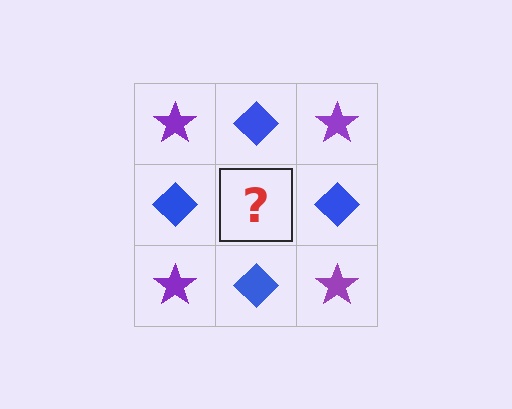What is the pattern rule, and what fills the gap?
The rule is that it alternates purple star and blue diamond in a checkerboard pattern. The gap should be filled with a purple star.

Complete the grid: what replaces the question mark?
The question mark should be replaced with a purple star.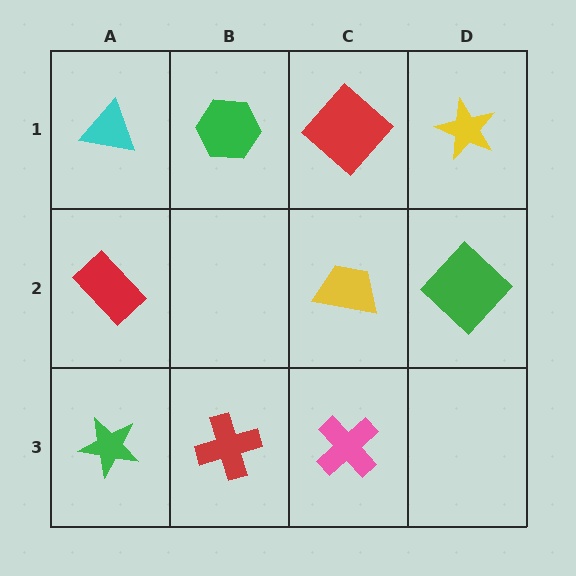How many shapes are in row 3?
3 shapes.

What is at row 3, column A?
A green star.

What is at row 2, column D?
A green diamond.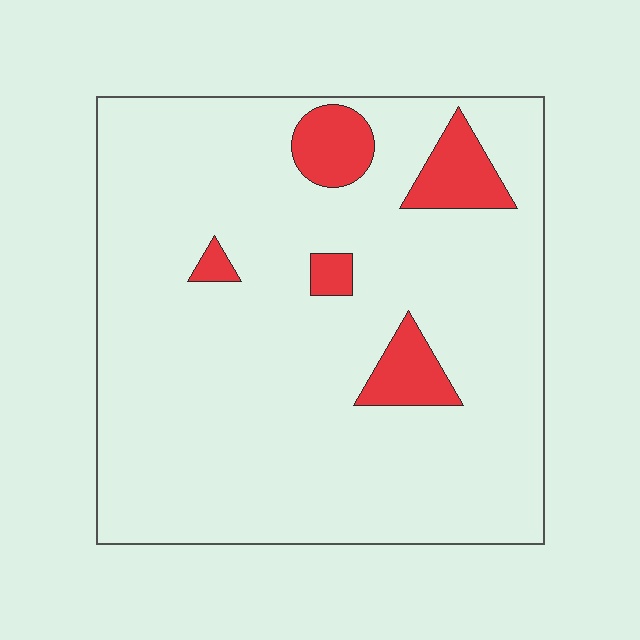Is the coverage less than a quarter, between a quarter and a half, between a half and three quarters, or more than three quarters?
Less than a quarter.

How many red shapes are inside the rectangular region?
5.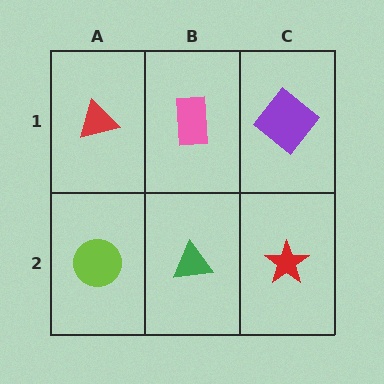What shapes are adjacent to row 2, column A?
A red triangle (row 1, column A), a green triangle (row 2, column B).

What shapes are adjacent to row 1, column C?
A red star (row 2, column C), a pink rectangle (row 1, column B).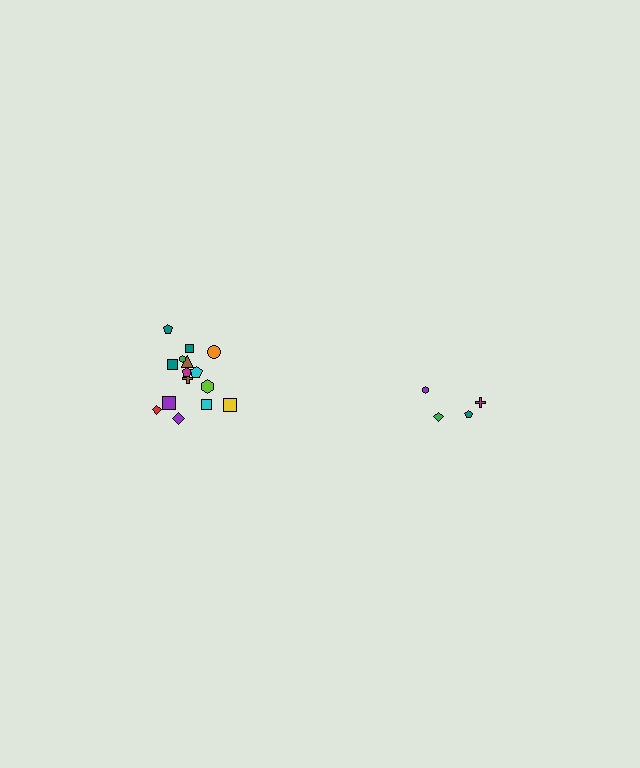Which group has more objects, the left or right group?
The left group.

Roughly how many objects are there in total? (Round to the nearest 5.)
Roughly 20 objects in total.